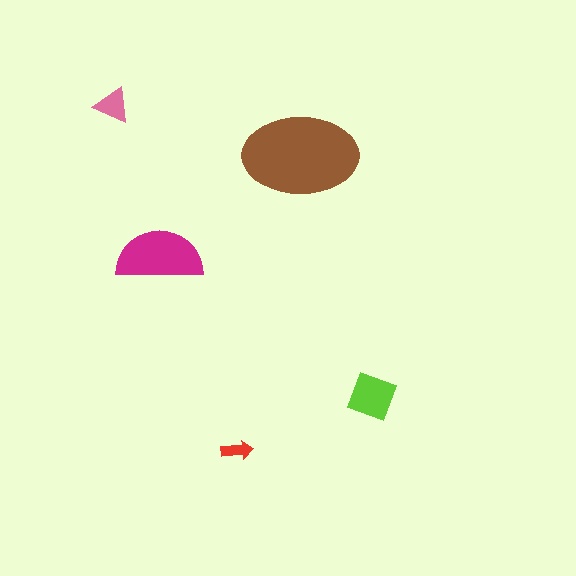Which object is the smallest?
The red arrow.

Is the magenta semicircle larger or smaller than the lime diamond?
Larger.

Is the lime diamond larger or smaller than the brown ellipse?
Smaller.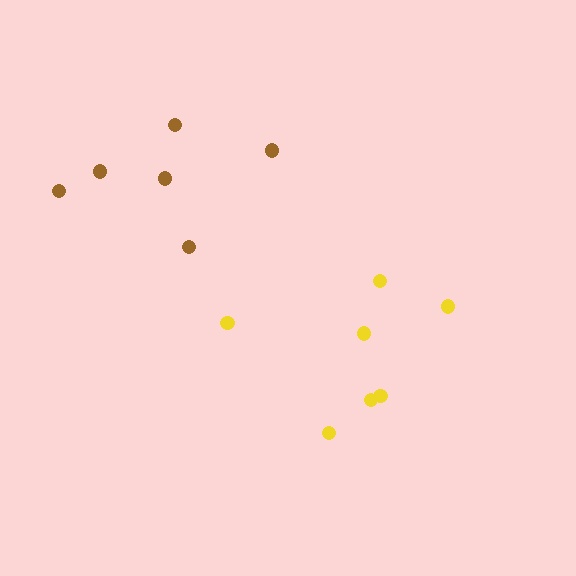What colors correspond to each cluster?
The clusters are colored: yellow, brown.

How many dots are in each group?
Group 1: 7 dots, Group 2: 6 dots (13 total).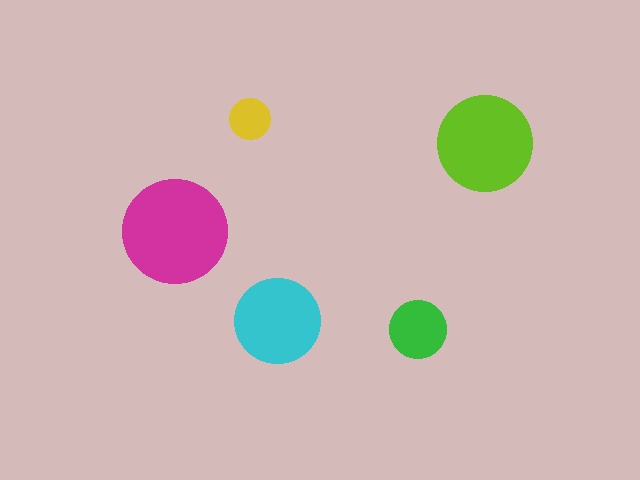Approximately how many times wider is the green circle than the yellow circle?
About 1.5 times wider.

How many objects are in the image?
There are 5 objects in the image.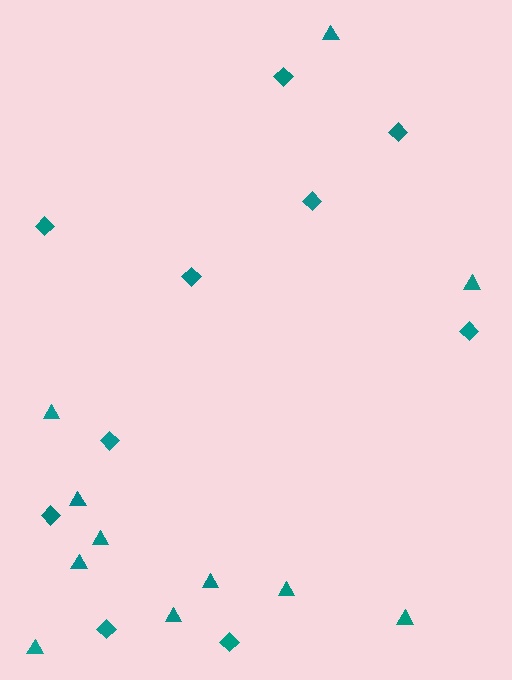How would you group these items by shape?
There are 2 groups: one group of diamonds (10) and one group of triangles (11).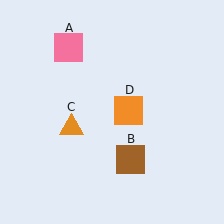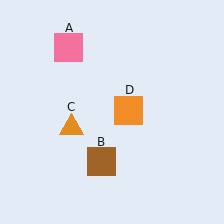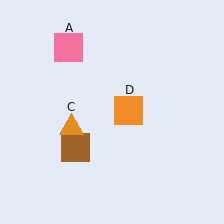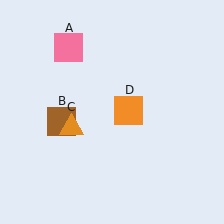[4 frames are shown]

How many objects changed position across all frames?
1 object changed position: brown square (object B).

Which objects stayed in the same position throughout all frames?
Pink square (object A) and orange triangle (object C) and orange square (object D) remained stationary.